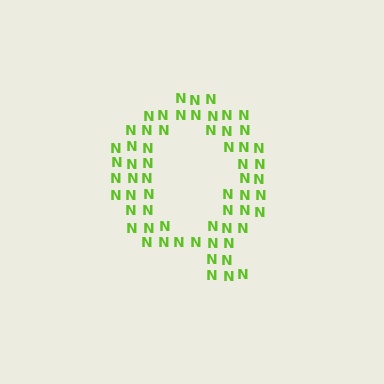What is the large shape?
The large shape is the letter Q.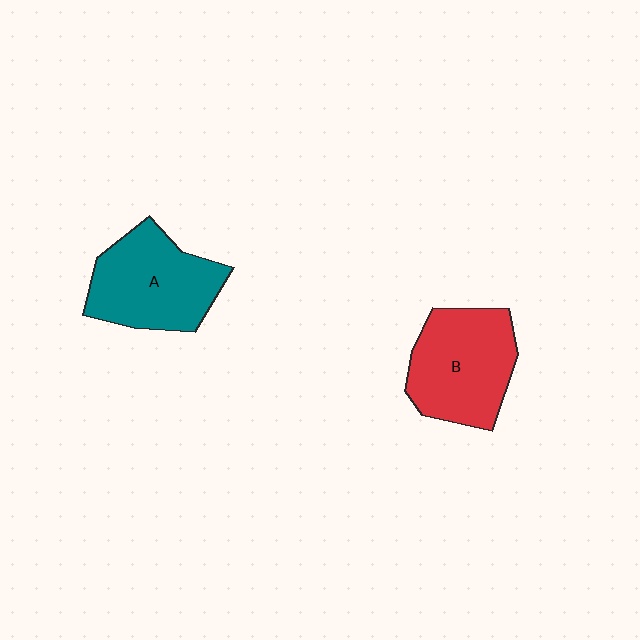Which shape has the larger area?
Shape B (red).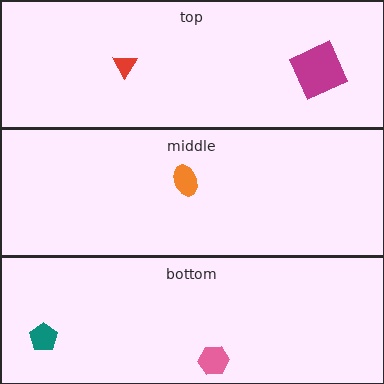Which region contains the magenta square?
The top region.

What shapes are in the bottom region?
The teal pentagon, the pink hexagon.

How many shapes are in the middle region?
1.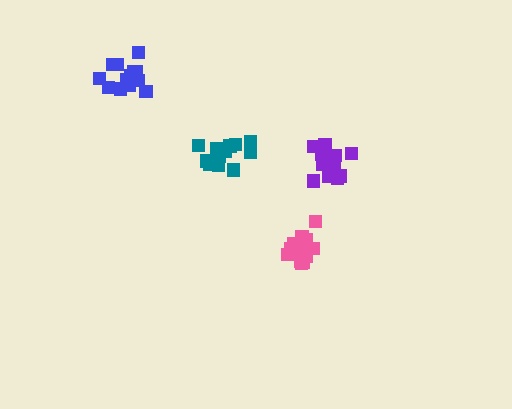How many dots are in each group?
Group 1: 16 dots, Group 2: 13 dots, Group 3: 15 dots, Group 4: 12 dots (56 total).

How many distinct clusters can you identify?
There are 4 distinct clusters.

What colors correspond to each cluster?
The clusters are colored: blue, teal, pink, purple.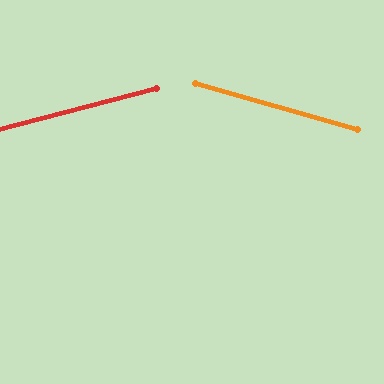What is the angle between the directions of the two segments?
Approximately 31 degrees.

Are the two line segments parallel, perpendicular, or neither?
Neither parallel nor perpendicular — they differ by about 31°.